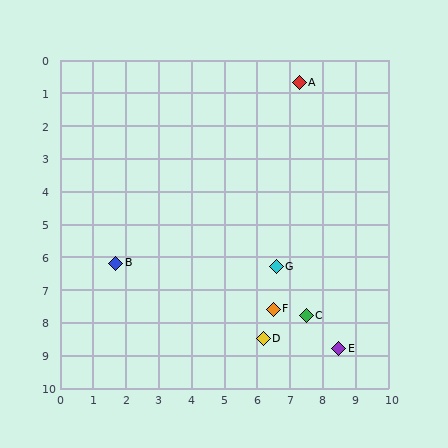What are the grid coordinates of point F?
Point F is at approximately (6.5, 7.6).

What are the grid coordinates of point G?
Point G is at approximately (6.6, 6.3).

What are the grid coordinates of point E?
Point E is at approximately (8.5, 8.8).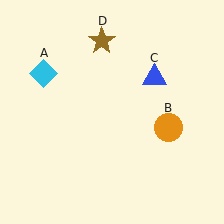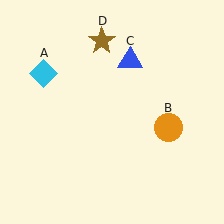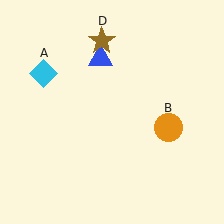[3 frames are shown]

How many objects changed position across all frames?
1 object changed position: blue triangle (object C).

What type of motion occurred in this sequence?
The blue triangle (object C) rotated counterclockwise around the center of the scene.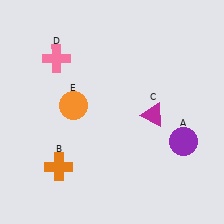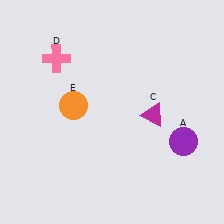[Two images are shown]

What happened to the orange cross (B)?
The orange cross (B) was removed in Image 2. It was in the bottom-left area of Image 1.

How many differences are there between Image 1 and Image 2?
There is 1 difference between the two images.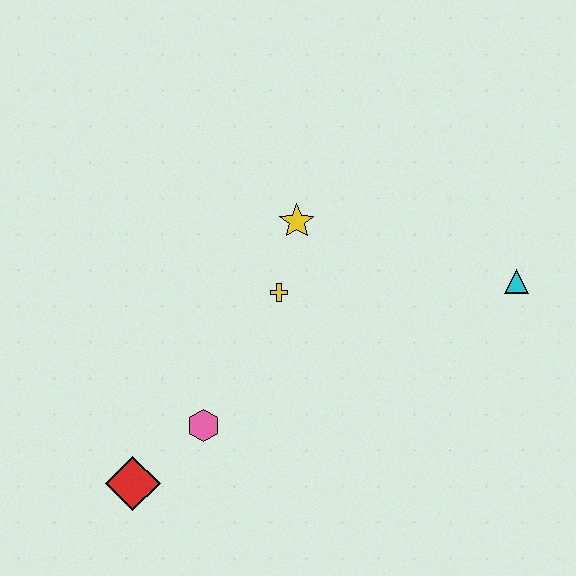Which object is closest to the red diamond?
The pink hexagon is closest to the red diamond.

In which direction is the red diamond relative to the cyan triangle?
The red diamond is to the left of the cyan triangle.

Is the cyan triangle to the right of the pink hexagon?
Yes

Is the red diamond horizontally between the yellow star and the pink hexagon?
No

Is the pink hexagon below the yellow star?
Yes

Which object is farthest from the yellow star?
The red diamond is farthest from the yellow star.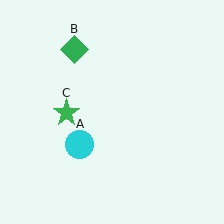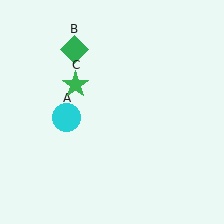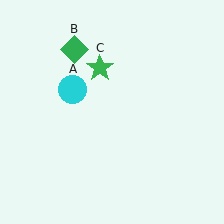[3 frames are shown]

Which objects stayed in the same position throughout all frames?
Green diamond (object B) remained stationary.